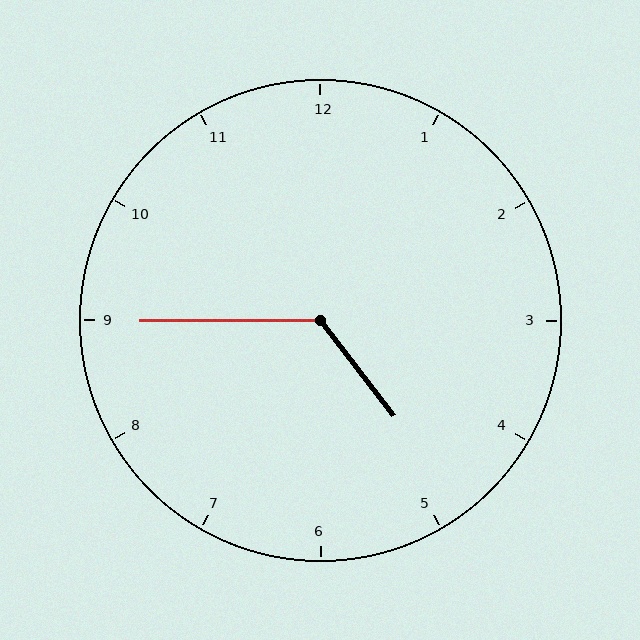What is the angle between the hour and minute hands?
Approximately 128 degrees.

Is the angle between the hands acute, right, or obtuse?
It is obtuse.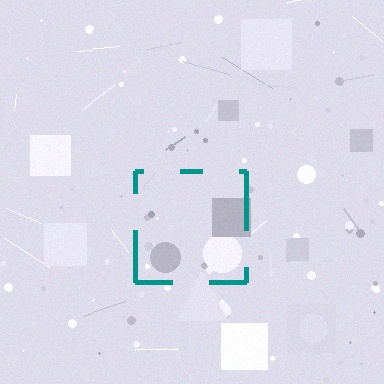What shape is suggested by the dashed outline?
The dashed outline suggests a square.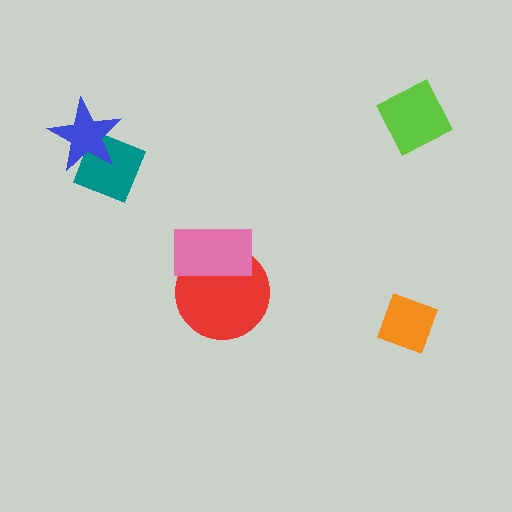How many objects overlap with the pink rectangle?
1 object overlaps with the pink rectangle.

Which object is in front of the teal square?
The blue star is in front of the teal square.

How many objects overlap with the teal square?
1 object overlaps with the teal square.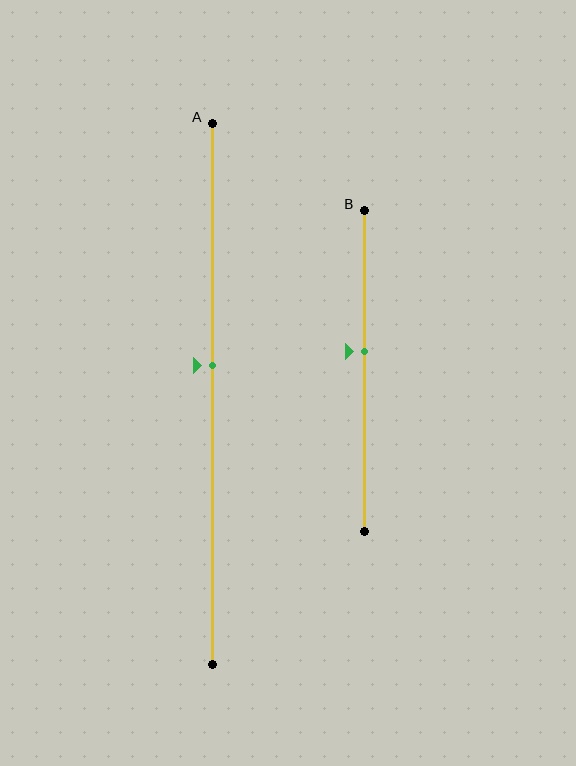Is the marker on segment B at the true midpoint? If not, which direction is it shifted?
No, the marker on segment B is shifted upward by about 6% of the segment length.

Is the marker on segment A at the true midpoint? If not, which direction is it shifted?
No, the marker on segment A is shifted upward by about 5% of the segment length.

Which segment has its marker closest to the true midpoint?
Segment A has its marker closest to the true midpoint.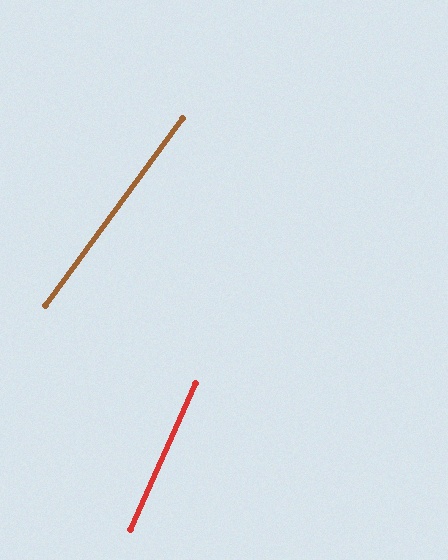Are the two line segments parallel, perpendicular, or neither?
Neither parallel nor perpendicular — they differ by about 12°.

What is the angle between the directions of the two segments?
Approximately 12 degrees.